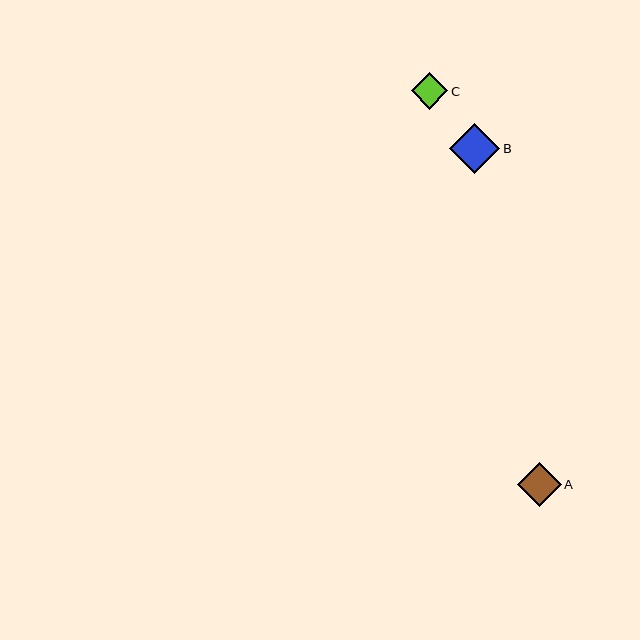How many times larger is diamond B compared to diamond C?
Diamond B is approximately 1.4 times the size of diamond C.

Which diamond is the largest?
Diamond B is the largest with a size of approximately 50 pixels.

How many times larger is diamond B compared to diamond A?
Diamond B is approximately 1.1 times the size of diamond A.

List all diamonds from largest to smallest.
From largest to smallest: B, A, C.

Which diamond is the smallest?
Diamond C is the smallest with a size of approximately 37 pixels.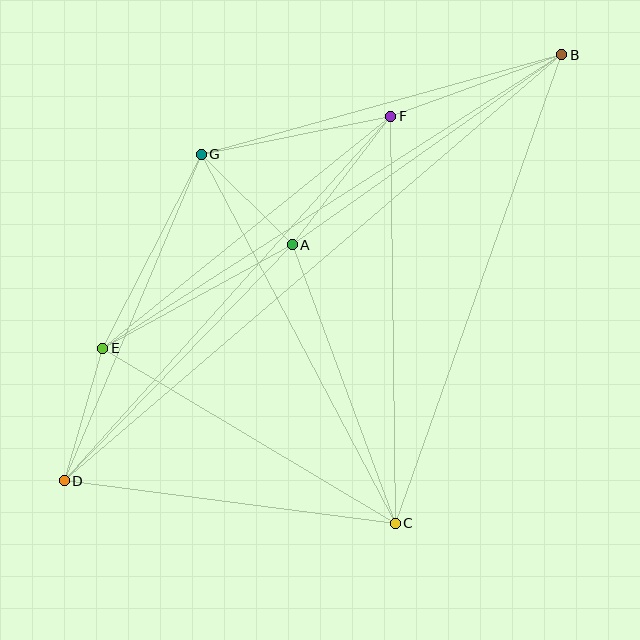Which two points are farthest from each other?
Points B and D are farthest from each other.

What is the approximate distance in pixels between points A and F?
The distance between A and F is approximately 161 pixels.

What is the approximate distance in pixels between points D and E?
The distance between D and E is approximately 138 pixels.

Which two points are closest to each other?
Points A and G are closest to each other.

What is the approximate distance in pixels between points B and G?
The distance between B and G is approximately 374 pixels.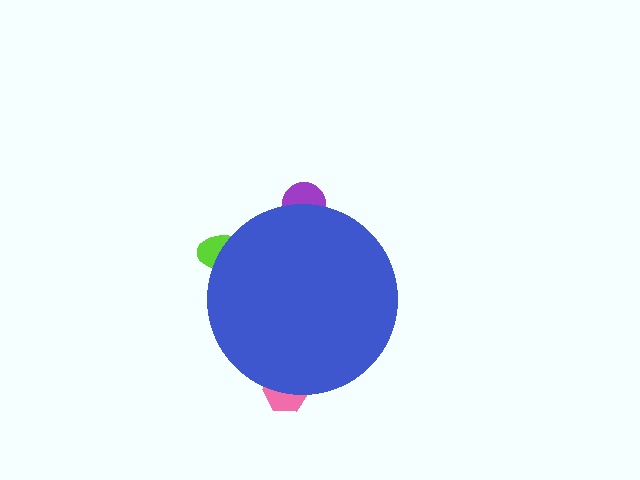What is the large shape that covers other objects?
A blue circle.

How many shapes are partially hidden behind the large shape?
3 shapes are partially hidden.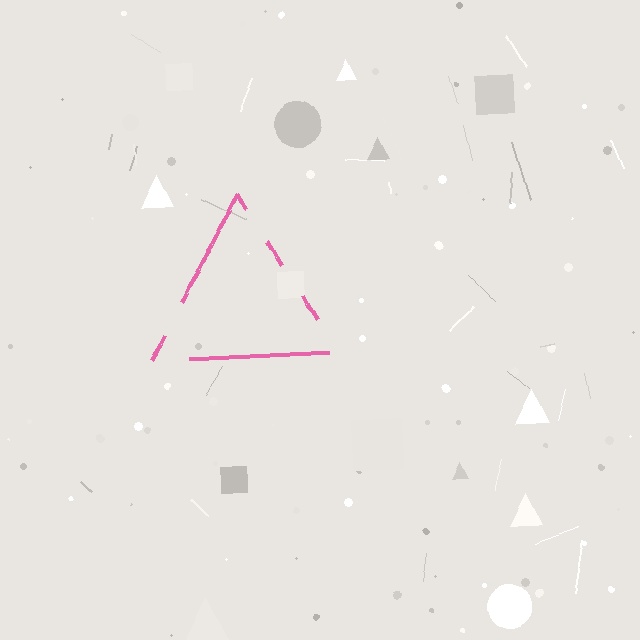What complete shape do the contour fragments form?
The contour fragments form a triangle.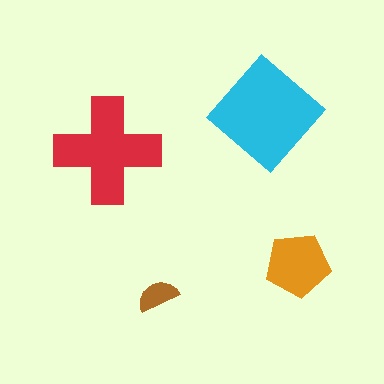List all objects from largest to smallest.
The cyan diamond, the red cross, the orange pentagon, the brown semicircle.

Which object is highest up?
The cyan diamond is topmost.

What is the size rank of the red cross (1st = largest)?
2nd.